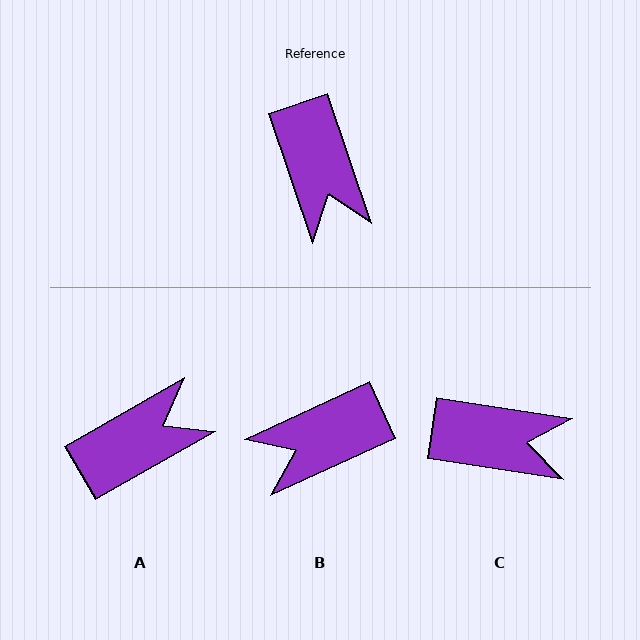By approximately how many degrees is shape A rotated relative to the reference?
Approximately 101 degrees counter-clockwise.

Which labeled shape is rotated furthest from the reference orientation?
A, about 101 degrees away.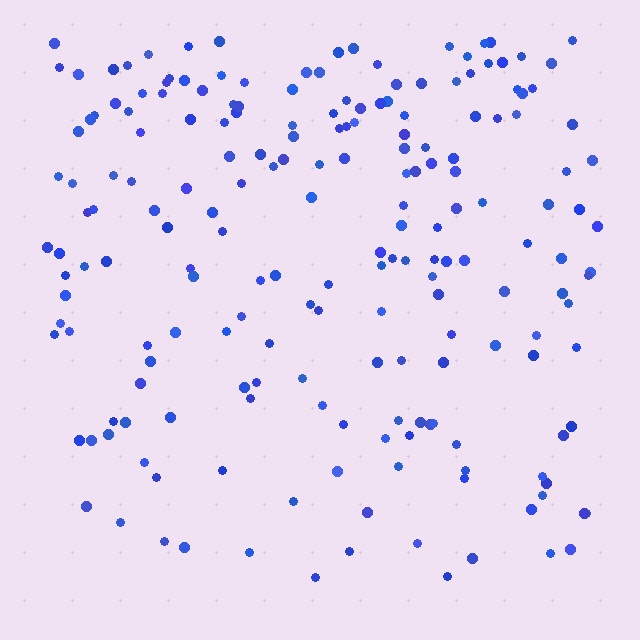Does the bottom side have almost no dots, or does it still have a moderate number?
Still a moderate number, just noticeably fewer than the top.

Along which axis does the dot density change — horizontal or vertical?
Vertical.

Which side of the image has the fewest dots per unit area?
The bottom.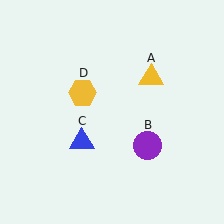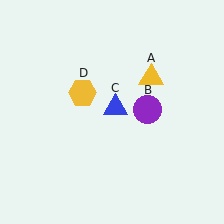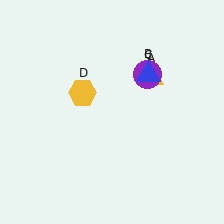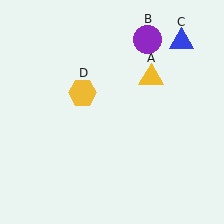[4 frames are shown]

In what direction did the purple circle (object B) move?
The purple circle (object B) moved up.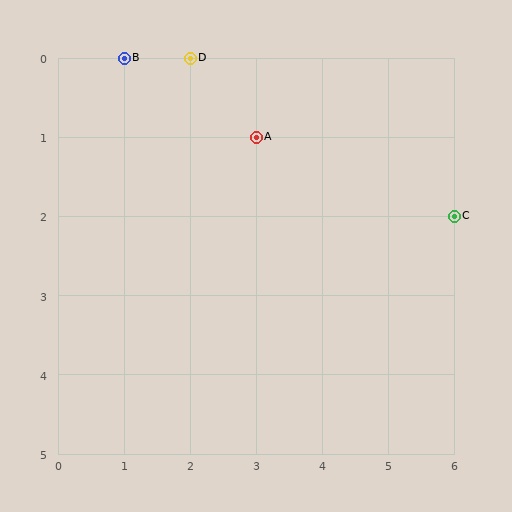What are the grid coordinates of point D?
Point D is at grid coordinates (2, 0).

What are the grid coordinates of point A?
Point A is at grid coordinates (3, 1).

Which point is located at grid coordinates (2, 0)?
Point D is at (2, 0).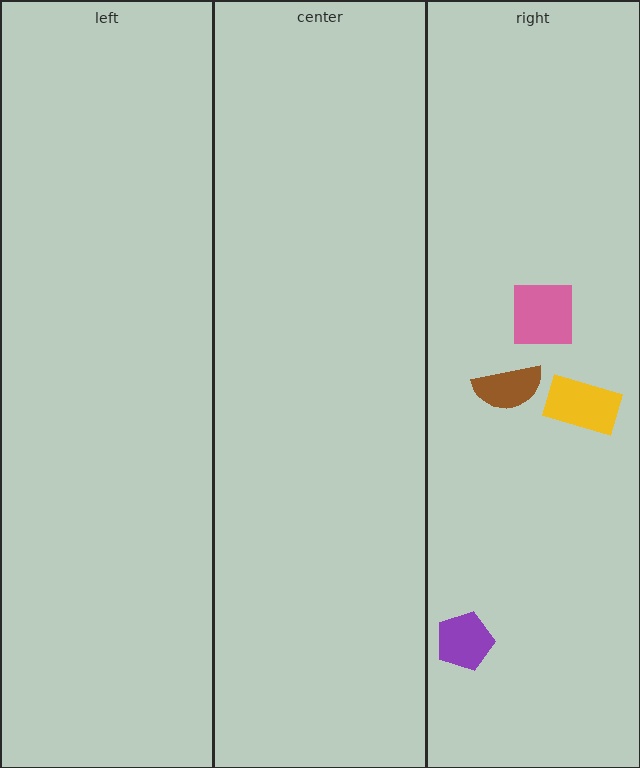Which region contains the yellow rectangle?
The right region.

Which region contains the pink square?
The right region.